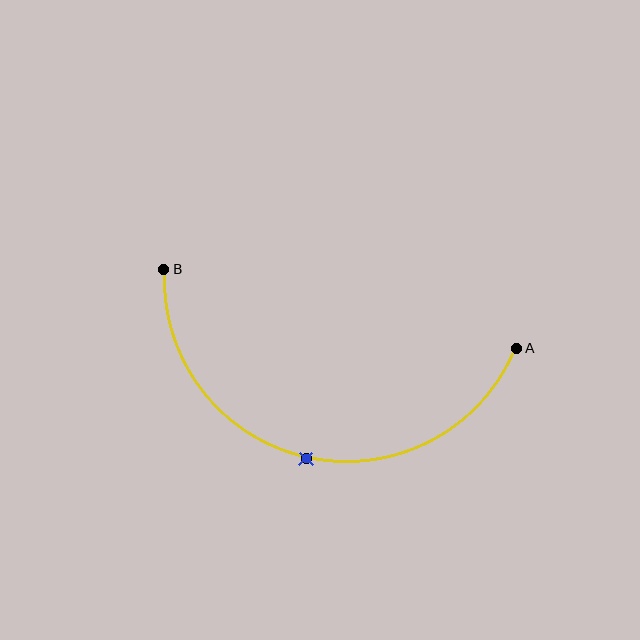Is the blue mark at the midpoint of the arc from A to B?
Yes. The blue mark lies on the arc at equal arc-length from both A and B — it is the arc midpoint.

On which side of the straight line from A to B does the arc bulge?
The arc bulges below the straight line connecting A and B.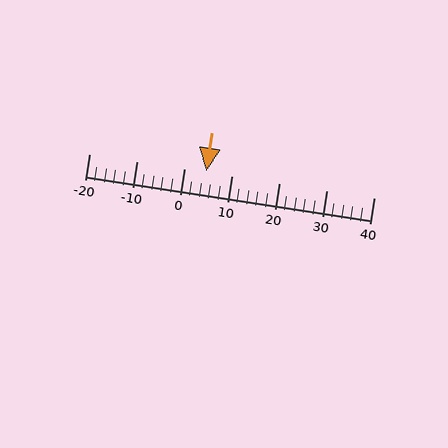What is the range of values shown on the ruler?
The ruler shows values from -20 to 40.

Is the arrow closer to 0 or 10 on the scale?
The arrow is closer to 0.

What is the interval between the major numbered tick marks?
The major tick marks are spaced 10 units apart.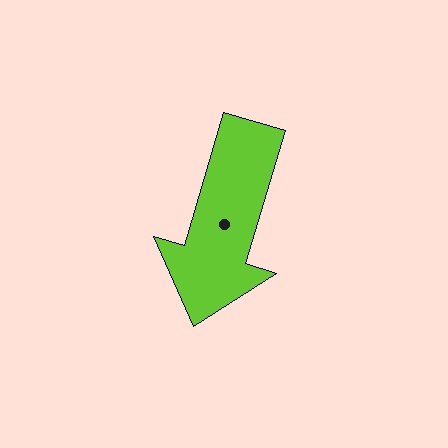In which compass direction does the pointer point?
South.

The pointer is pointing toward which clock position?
Roughly 7 o'clock.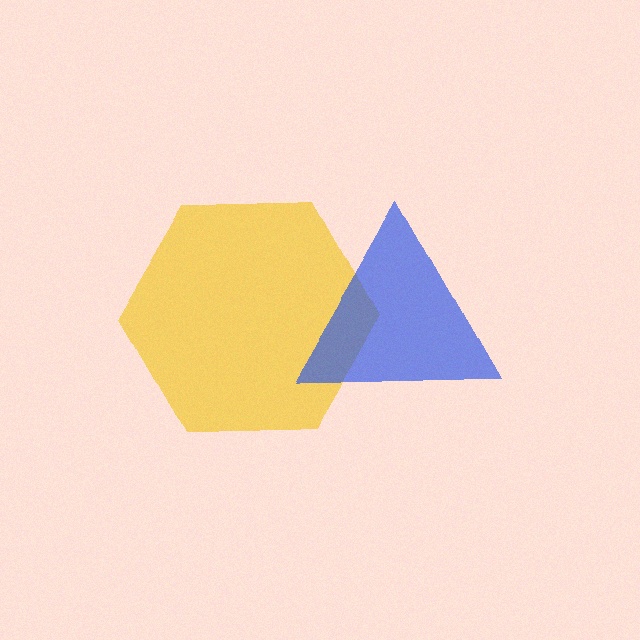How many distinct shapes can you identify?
There are 2 distinct shapes: a yellow hexagon, a blue triangle.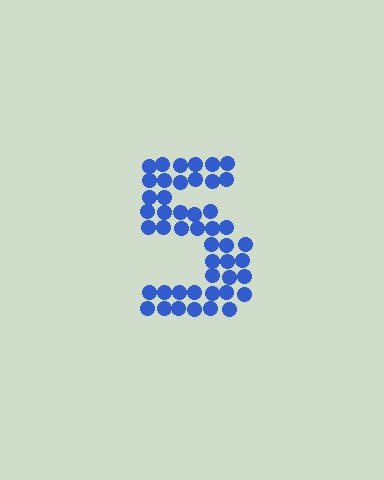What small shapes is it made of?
It is made of small circles.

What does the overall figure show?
The overall figure shows the digit 5.